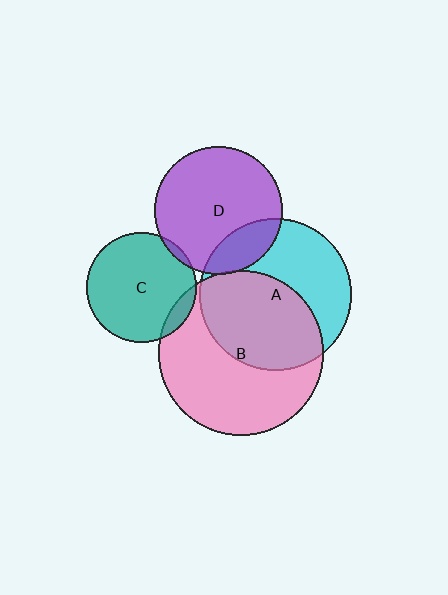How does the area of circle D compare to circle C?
Approximately 1.3 times.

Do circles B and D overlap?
Yes.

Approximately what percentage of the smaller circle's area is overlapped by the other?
Approximately 5%.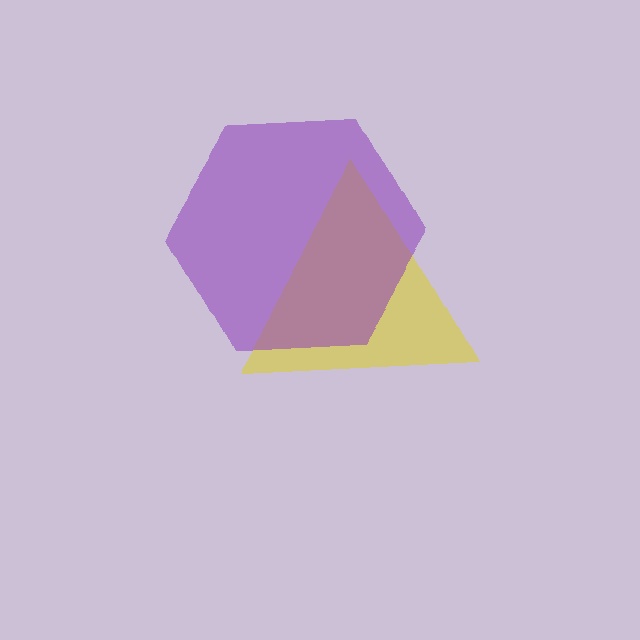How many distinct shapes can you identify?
There are 2 distinct shapes: a yellow triangle, a purple hexagon.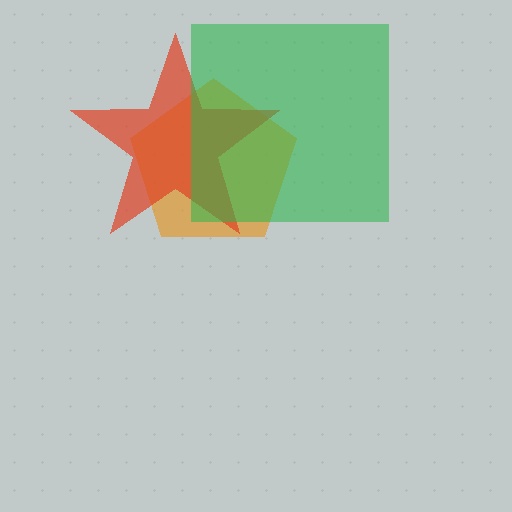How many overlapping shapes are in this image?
There are 3 overlapping shapes in the image.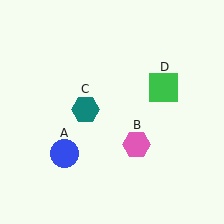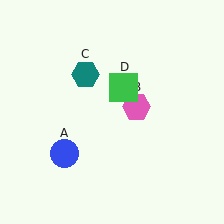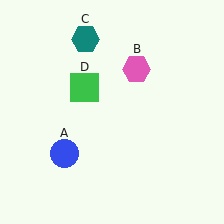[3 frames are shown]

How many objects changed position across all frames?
3 objects changed position: pink hexagon (object B), teal hexagon (object C), green square (object D).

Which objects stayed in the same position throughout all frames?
Blue circle (object A) remained stationary.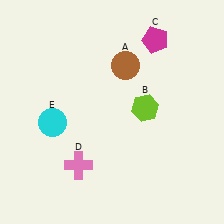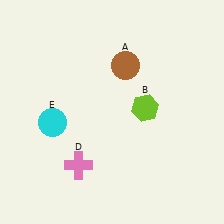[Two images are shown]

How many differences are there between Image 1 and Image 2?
There is 1 difference between the two images.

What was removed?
The magenta pentagon (C) was removed in Image 2.